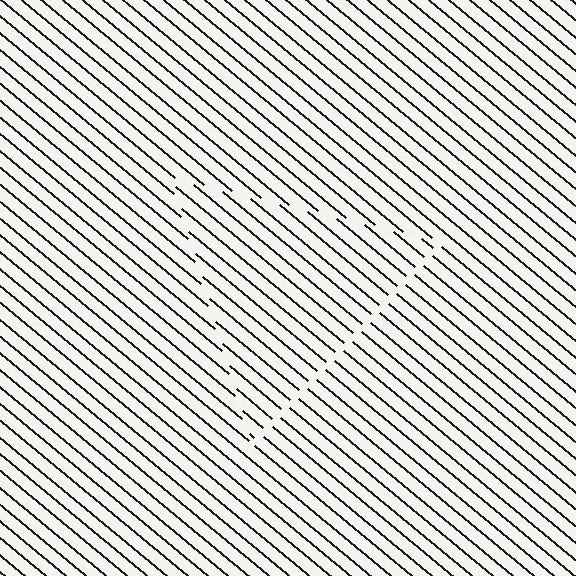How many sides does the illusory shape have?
3 sides — the line-ends trace a triangle.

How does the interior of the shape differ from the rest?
The interior of the shape contains the same grating, shifted by half a period — the contour is defined by the phase discontinuity where line-ends from the inner and outer gratings abut.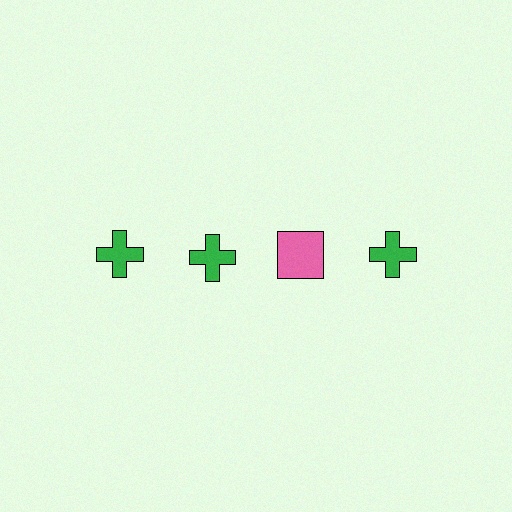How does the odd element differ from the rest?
It differs in both color (pink instead of green) and shape (square instead of cross).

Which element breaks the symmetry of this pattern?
The pink square in the top row, center column breaks the symmetry. All other shapes are green crosses.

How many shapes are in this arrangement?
There are 4 shapes arranged in a grid pattern.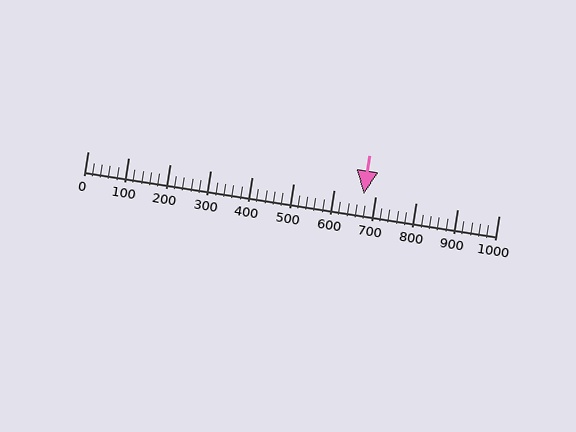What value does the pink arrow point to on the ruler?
The pink arrow points to approximately 672.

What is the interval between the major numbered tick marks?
The major tick marks are spaced 100 units apart.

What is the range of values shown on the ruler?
The ruler shows values from 0 to 1000.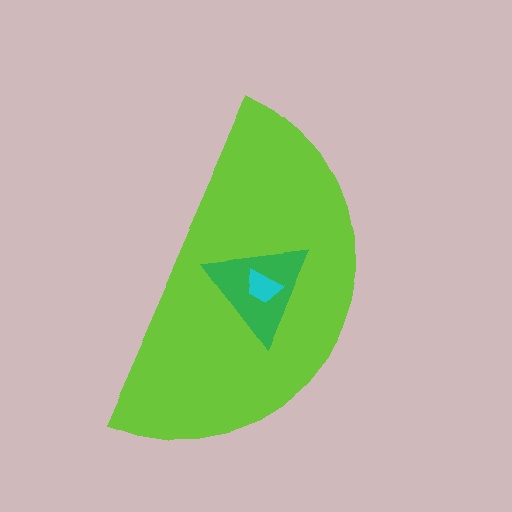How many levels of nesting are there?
3.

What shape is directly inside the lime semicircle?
The green triangle.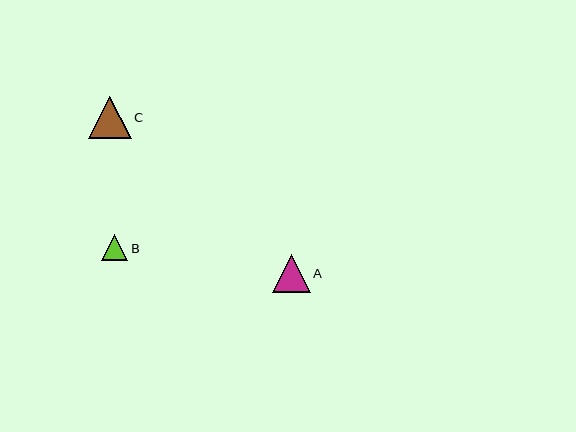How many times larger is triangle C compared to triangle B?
Triangle C is approximately 1.6 times the size of triangle B.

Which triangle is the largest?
Triangle C is the largest with a size of approximately 42 pixels.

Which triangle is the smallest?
Triangle B is the smallest with a size of approximately 26 pixels.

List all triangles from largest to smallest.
From largest to smallest: C, A, B.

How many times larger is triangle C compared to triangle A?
Triangle C is approximately 1.1 times the size of triangle A.